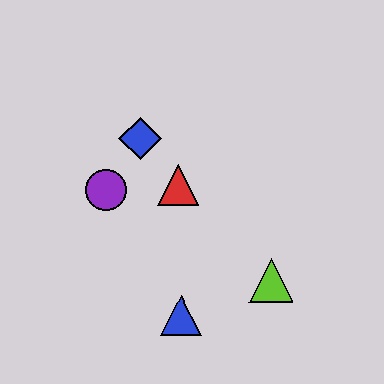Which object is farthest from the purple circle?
The lime triangle is farthest from the purple circle.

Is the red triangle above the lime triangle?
Yes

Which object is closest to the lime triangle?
The blue triangle is closest to the lime triangle.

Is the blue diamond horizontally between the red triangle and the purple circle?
Yes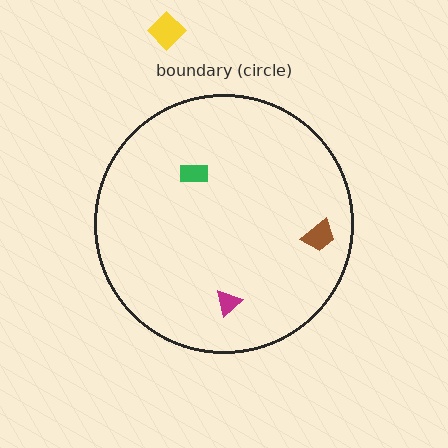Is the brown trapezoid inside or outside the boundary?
Inside.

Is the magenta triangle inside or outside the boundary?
Inside.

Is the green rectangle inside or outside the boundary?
Inside.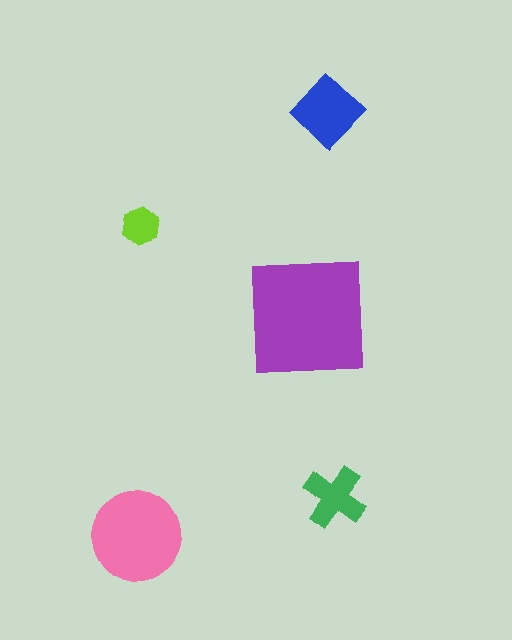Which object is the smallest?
The lime hexagon.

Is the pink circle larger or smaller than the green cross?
Larger.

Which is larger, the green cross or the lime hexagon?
The green cross.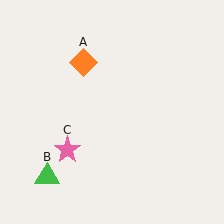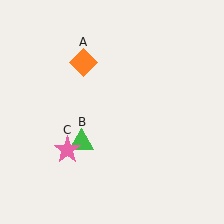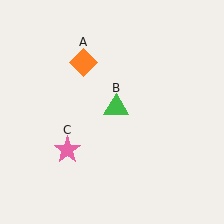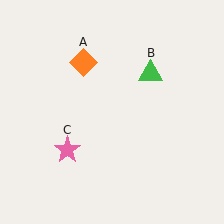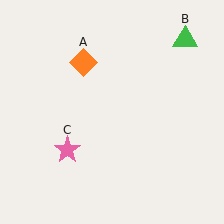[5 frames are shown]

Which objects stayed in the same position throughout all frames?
Orange diamond (object A) and pink star (object C) remained stationary.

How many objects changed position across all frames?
1 object changed position: green triangle (object B).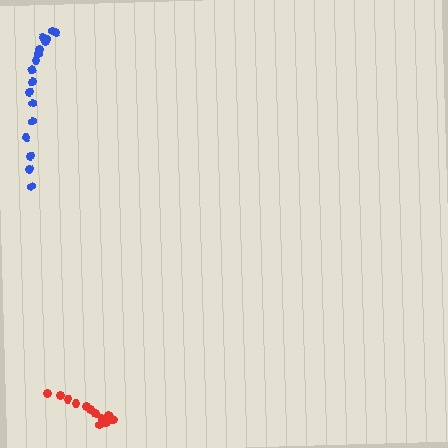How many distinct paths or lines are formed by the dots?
There are 2 distinct paths.